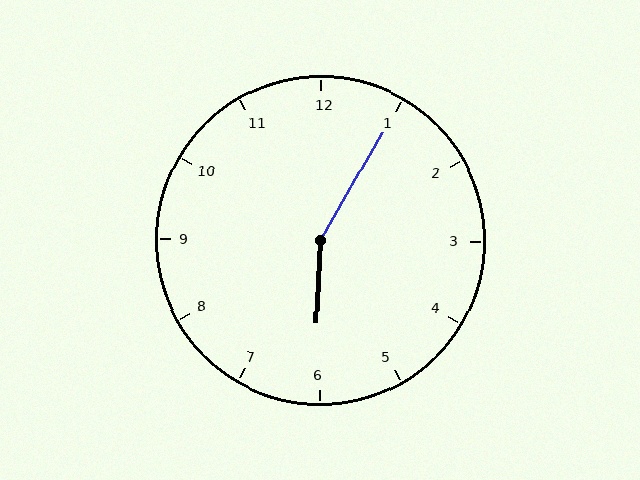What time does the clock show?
6:05.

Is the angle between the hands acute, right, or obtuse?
It is obtuse.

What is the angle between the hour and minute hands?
Approximately 152 degrees.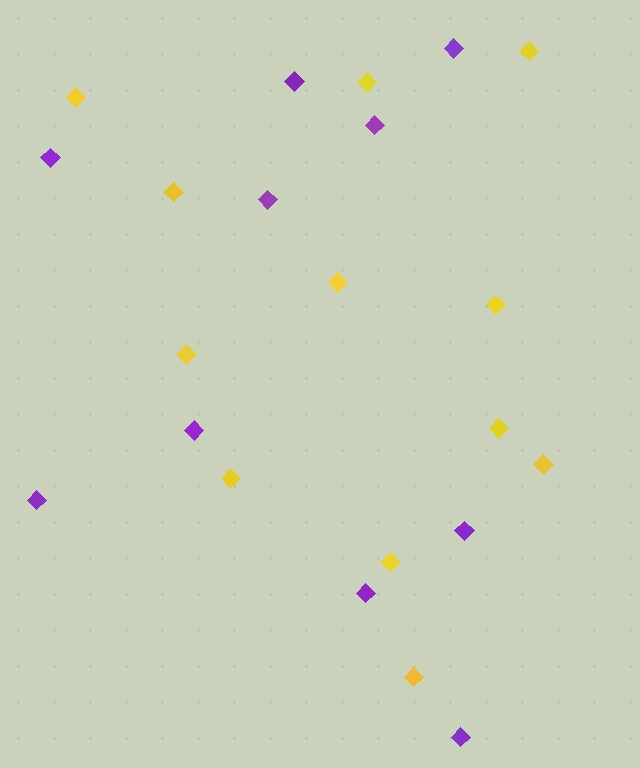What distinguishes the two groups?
There are 2 groups: one group of purple diamonds (10) and one group of yellow diamonds (12).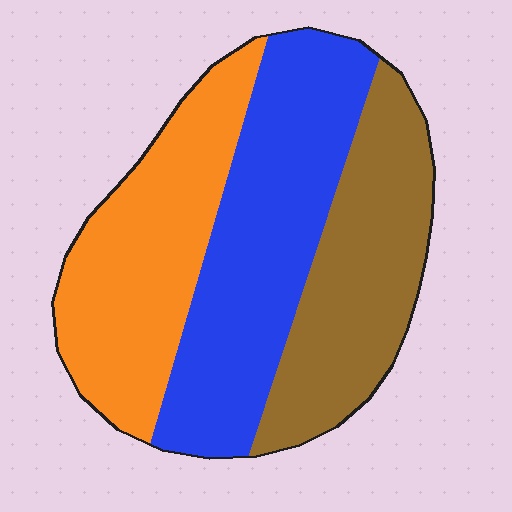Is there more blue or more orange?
Blue.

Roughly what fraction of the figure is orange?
Orange covers around 30% of the figure.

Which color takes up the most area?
Blue, at roughly 40%.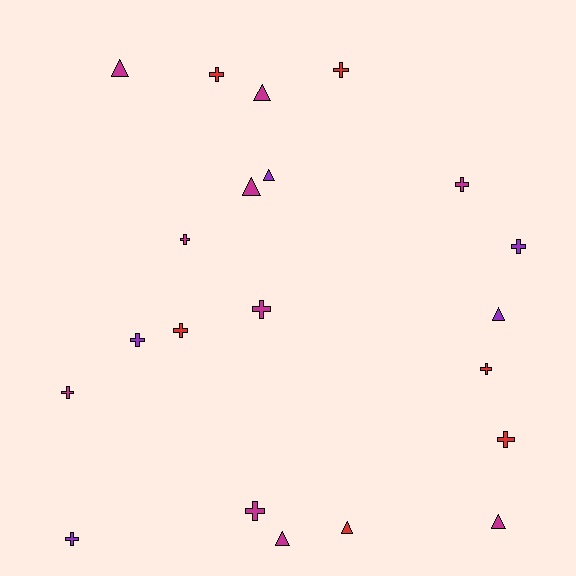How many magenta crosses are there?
There are 5 magenta crosses.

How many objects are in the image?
There are 21 objects.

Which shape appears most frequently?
Cross, with 13 objects.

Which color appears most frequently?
Magenta, with 10 objects.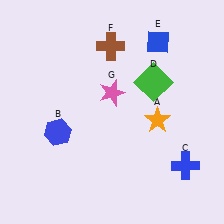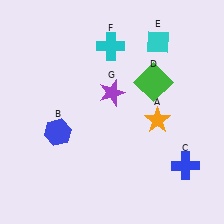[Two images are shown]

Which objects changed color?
E changed from blue to cyan. F changed from brown to cyan. G changed from pink to purple.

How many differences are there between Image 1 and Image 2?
There are 3 differences between the two images.